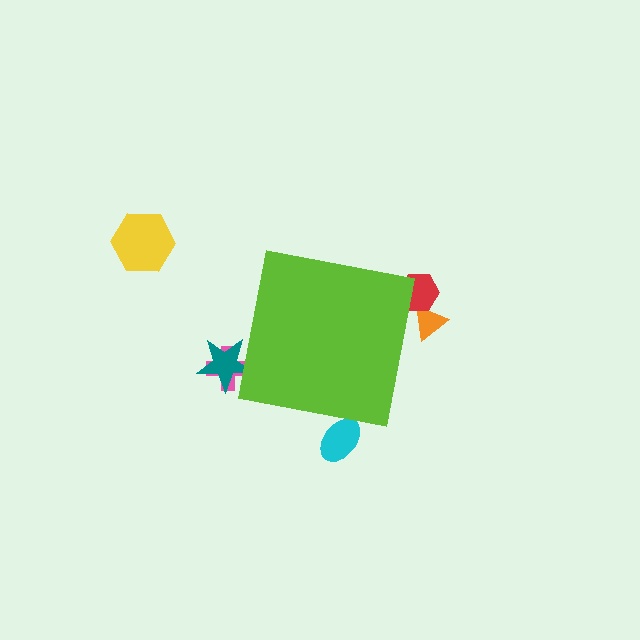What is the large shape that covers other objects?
A lime square.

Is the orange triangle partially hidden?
Yes, the orange triangle is partially hidden behind the lime square.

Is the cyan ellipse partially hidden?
Yes, the cyan ellipse is partially hidden behind the lime square.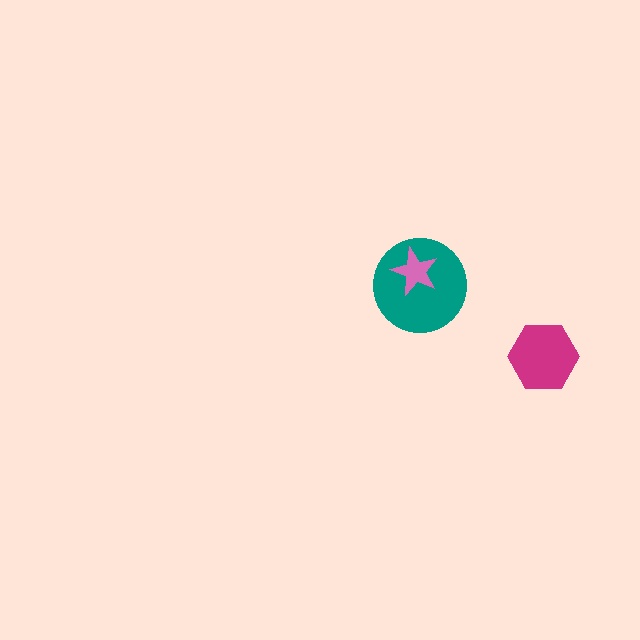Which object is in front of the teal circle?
The pink star is in front of the teal circle.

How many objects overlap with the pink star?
1 object overlaps with the pink star.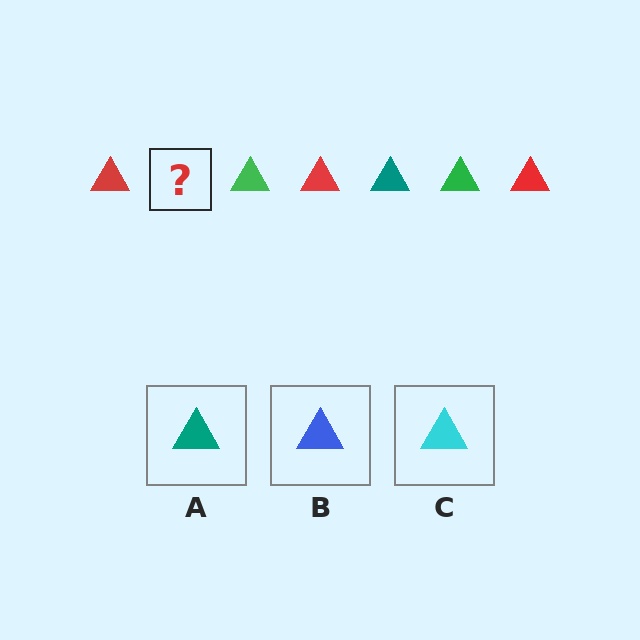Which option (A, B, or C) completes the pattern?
A.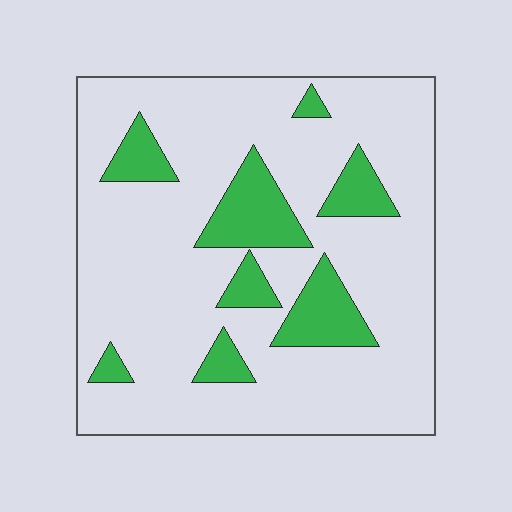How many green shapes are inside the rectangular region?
8.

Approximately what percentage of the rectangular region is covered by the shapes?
Approximately 20%.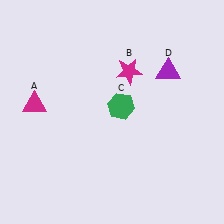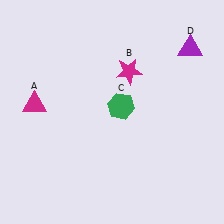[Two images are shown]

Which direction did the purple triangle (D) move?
The purple triangle (D) moved up.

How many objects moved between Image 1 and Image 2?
1 object moved between the two images.